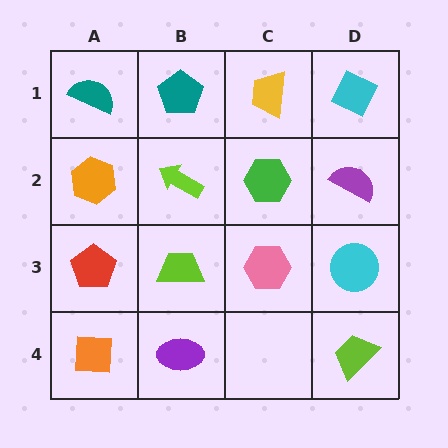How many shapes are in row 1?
4 shapes.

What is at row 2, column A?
An orange hexagon.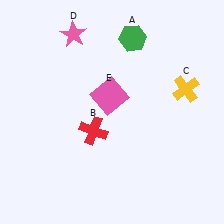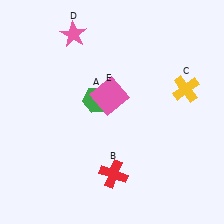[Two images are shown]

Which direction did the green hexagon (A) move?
The green hexagon (A) moved down.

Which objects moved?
The objects that moved are: the green hexagon (A), the red cross (B).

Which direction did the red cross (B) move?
The red cross (B) moved down.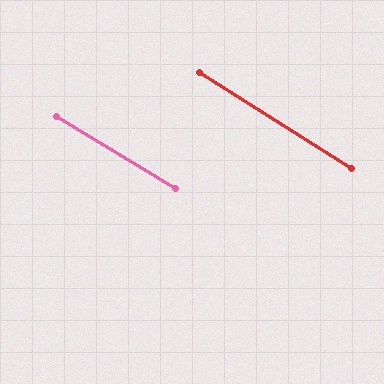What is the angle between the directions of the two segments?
Approximately 1 degree.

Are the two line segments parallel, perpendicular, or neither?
Parallel — their directions differ by only 0.7°.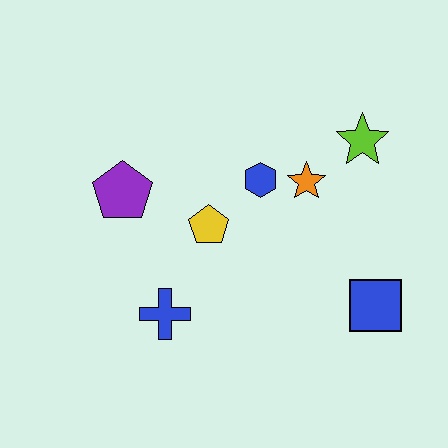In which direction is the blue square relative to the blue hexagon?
The blue square is below the blue hexagon.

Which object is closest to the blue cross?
The yellow pentagon is closest to the blue cross.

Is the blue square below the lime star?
Yes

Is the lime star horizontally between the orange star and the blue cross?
No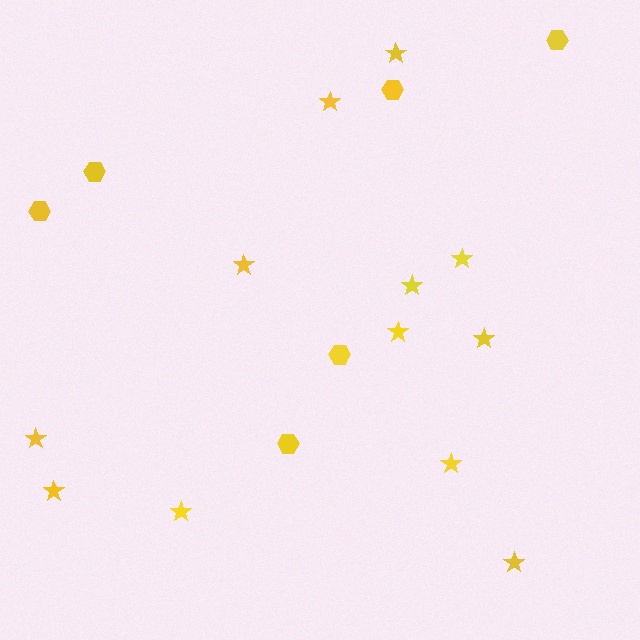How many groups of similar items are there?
There are 2 groups: one group of stars (12) and one group of hexagons (6).